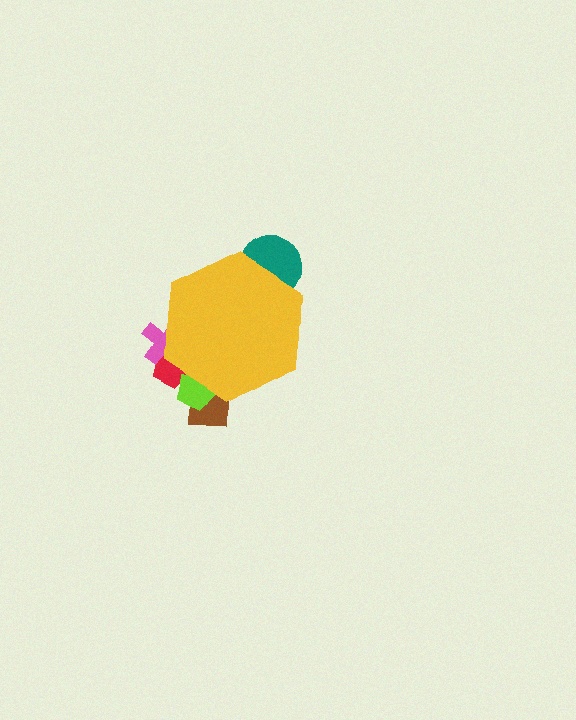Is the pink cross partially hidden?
Yes, the pink cross is partially hidden behind the yellow hexagon.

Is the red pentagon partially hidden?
Yes, the red pentagon is partially hidden behind the yellow hexagon.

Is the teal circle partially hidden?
Yes, the teal circle is partially hidden behind the yellow hexagon.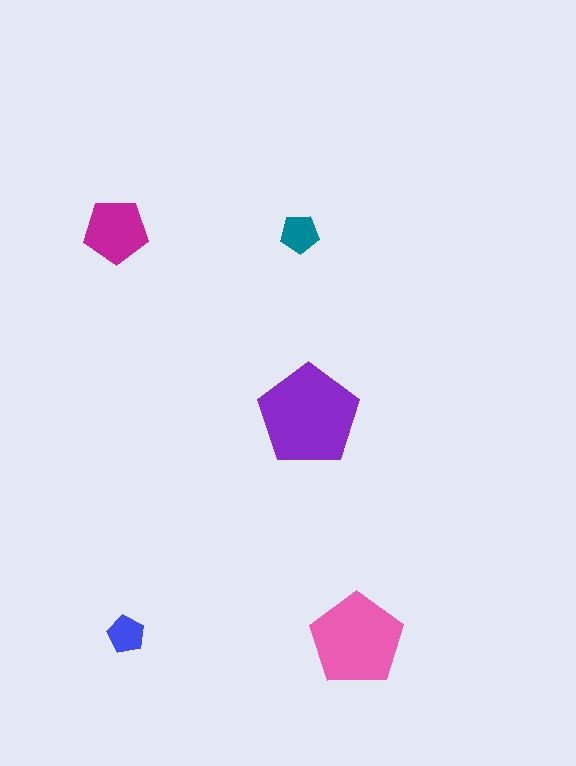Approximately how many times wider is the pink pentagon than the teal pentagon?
About 2.5 times wider.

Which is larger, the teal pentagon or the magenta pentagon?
The magenta one.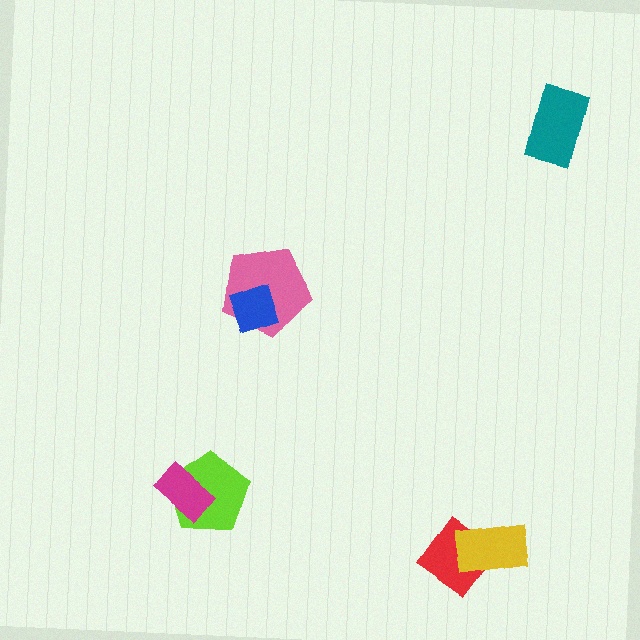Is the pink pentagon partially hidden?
Yes, it is partially covered by another shape.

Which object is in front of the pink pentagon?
The blue diamond is in front of the pink pentagon.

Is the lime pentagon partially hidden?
Yes, it is partially covered by another shape.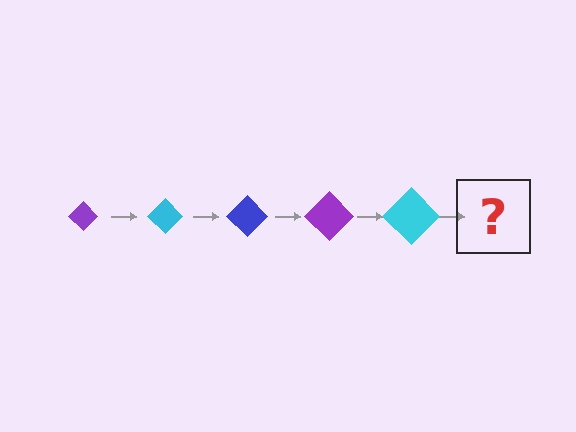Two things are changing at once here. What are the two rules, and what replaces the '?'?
The two rules are that the diamond grows larger each step and the color cycles through purple, cyan, and blue. The '?' should be a blue diamond, larger than the previous one.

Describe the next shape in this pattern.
It should be a blue diamond, larger than the previous one.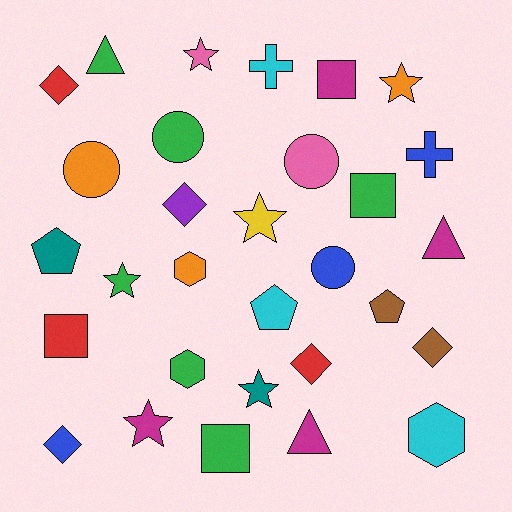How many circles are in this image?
There are 4 circles.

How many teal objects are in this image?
There are 2 teal objects.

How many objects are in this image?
There are 30 objects.